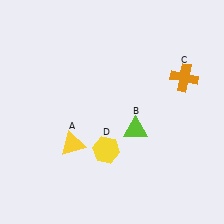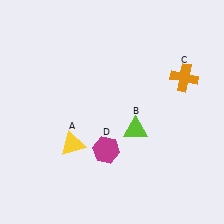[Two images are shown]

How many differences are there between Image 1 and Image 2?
There is 1 difference between the two images.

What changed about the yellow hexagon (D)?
In Image 1, D is yellow. In Image 2, it changed to magenta.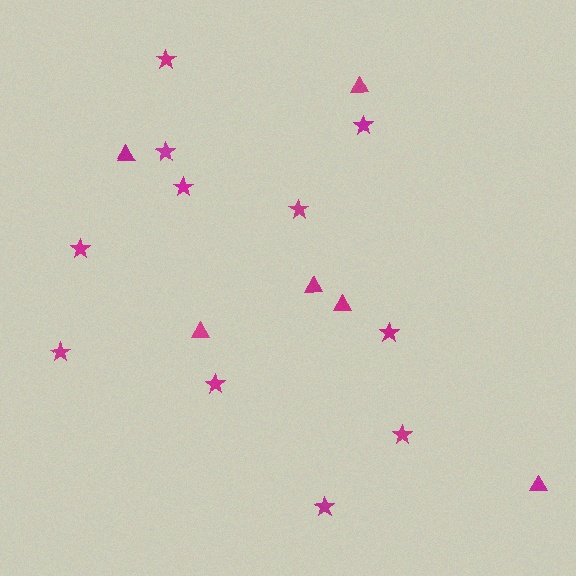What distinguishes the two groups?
There are 2 groups: one group of stars (11) and one group of triangles (6).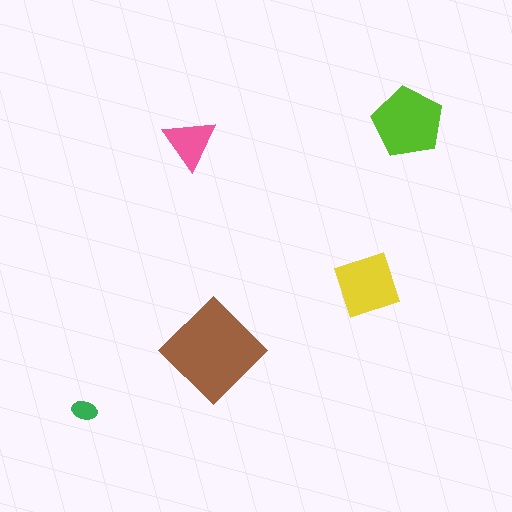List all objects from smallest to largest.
The green ellipse, the pink triangle, the yellow square, the lime pentagon, the brown diamond.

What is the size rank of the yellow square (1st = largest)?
3rd.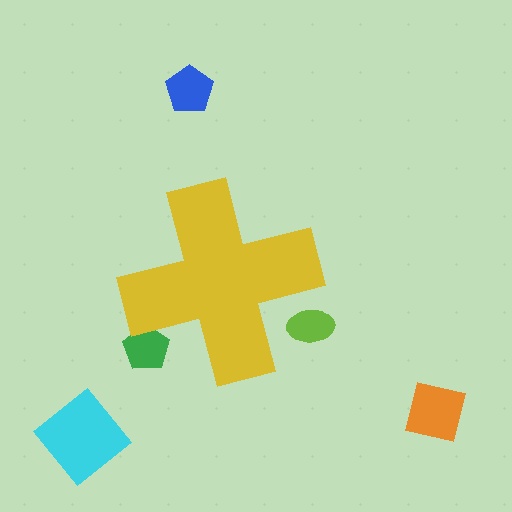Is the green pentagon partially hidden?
Yes, the green pentagon is partially hidden behind the yellow cross.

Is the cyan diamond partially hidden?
No, the cyan diamond is fully visible.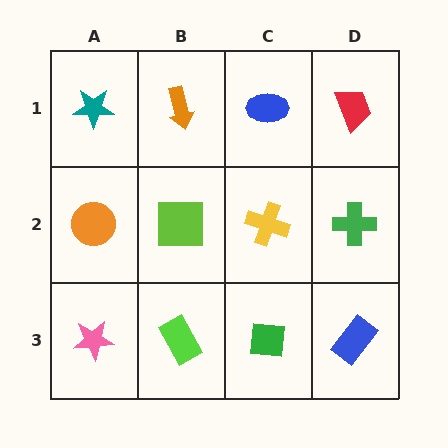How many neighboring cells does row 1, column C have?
3.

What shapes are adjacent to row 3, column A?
An orange circle (row 2, column A), a lime rectangle (row 3, column B).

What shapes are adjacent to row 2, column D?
A red trapezoid (row 1, column D), a blue rectangle (row 3, column D), a yellow cross (row 2, column C).